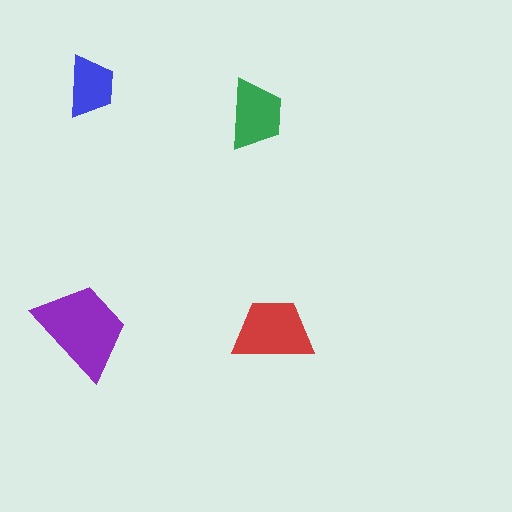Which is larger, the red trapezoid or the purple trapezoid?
The purple one.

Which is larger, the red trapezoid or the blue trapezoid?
The red one.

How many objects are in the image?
There are 4 objects in the image.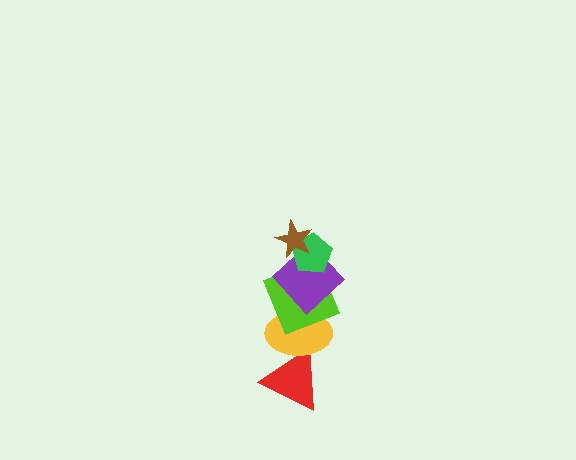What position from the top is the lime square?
The lime square is 4th from the top.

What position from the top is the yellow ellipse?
The yellow ellipse is 5th from the top.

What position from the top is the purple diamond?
The purple diamond is 3rd from the top.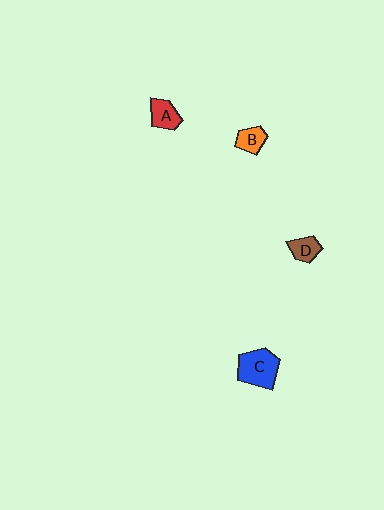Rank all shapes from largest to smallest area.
From largest to smallest: C (blue), A (red), B (orange), D (brown).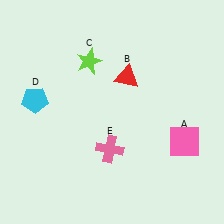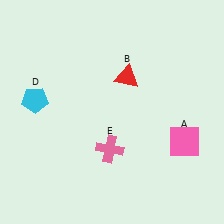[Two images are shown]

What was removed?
The lime star (C) was removed in Image 2.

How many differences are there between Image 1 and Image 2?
There is 1 difference between the two images.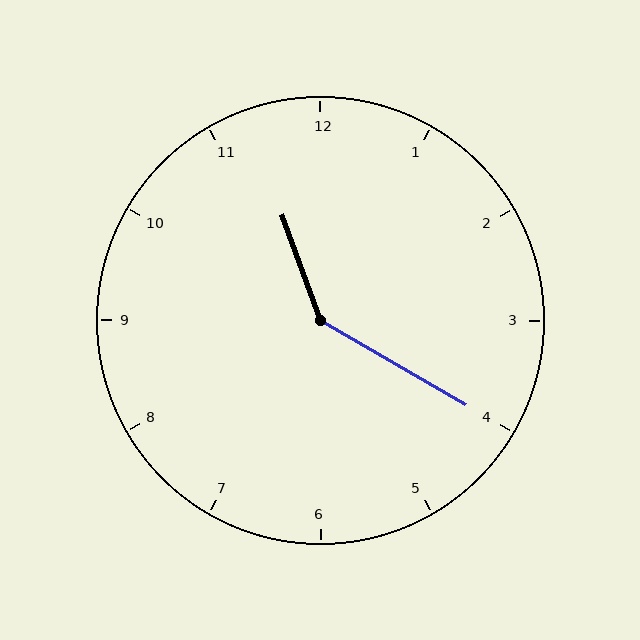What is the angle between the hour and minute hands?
Approximately 140 degrees.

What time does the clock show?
11:20.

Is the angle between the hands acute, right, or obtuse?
It is obtuse.